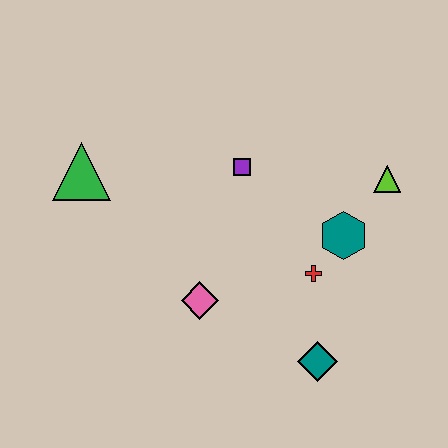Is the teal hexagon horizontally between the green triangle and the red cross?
No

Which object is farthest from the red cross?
The green triangle is farthest from the red cross.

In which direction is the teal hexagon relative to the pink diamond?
The teal hexagon is to the right of the pink diamond.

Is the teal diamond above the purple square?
No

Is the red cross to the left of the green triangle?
No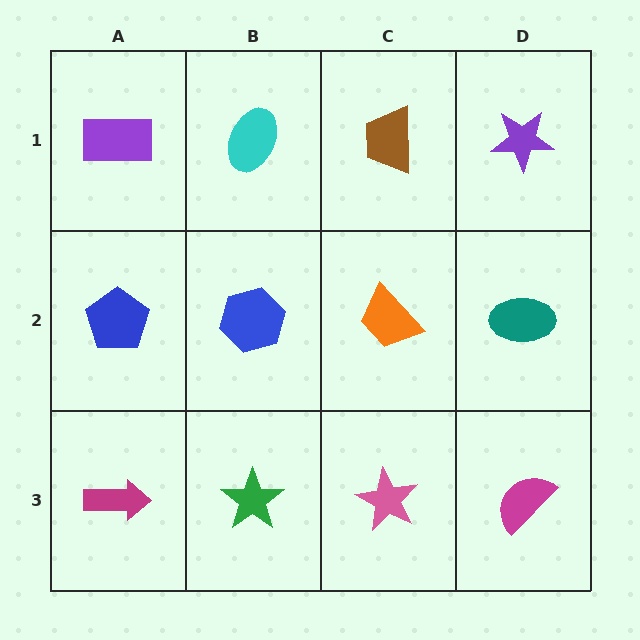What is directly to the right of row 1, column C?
A purple star.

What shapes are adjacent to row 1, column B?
A blue hexagon (row 2, column B), a purple rectangle (row 1, column A), a brown trapezoid (row 1, column C).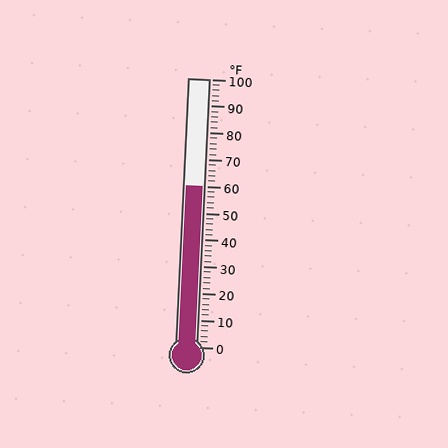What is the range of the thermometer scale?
The thermometer scale ranges from 0°F to 100°F.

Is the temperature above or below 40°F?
The temperature is above 40°F.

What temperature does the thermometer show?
The thermometer shows approximately 60°F.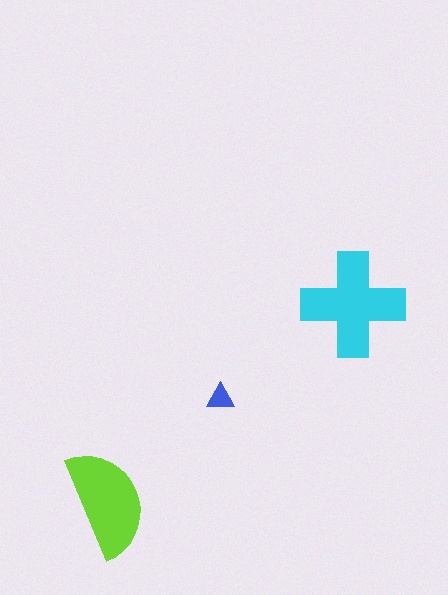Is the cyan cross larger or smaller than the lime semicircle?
Larger.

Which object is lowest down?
The lime semicircle is bottommost.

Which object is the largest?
The cyan cross.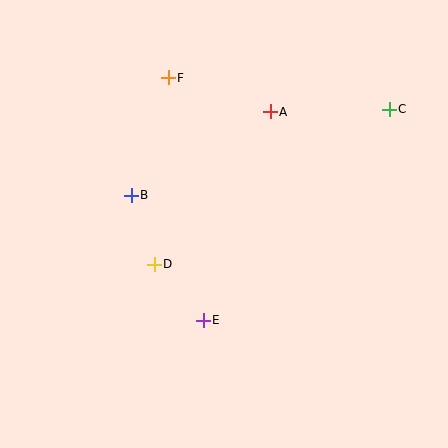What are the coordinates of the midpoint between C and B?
The midpoint between C and B is at (260, 152).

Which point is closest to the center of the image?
Point D at (154, 264) is closest to the center.